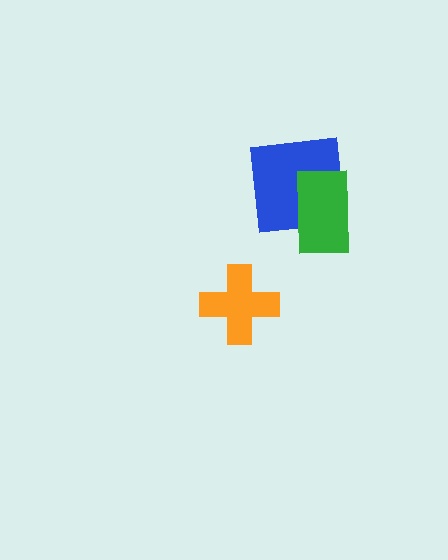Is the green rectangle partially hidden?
No, no other shape covers it.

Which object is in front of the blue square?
The green rectangle is in front of the blue square.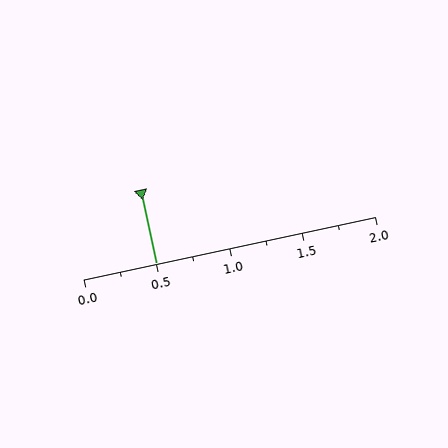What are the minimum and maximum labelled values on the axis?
The axis runs from 0.0 to 2.0.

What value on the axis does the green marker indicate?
The marker indicates approximately 0.5.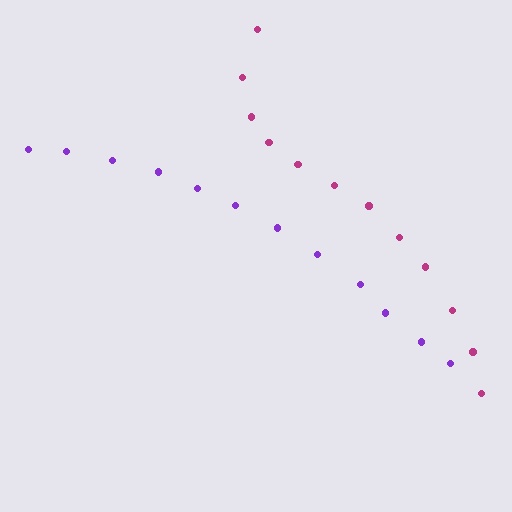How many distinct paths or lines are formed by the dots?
There are 2 distinct paths.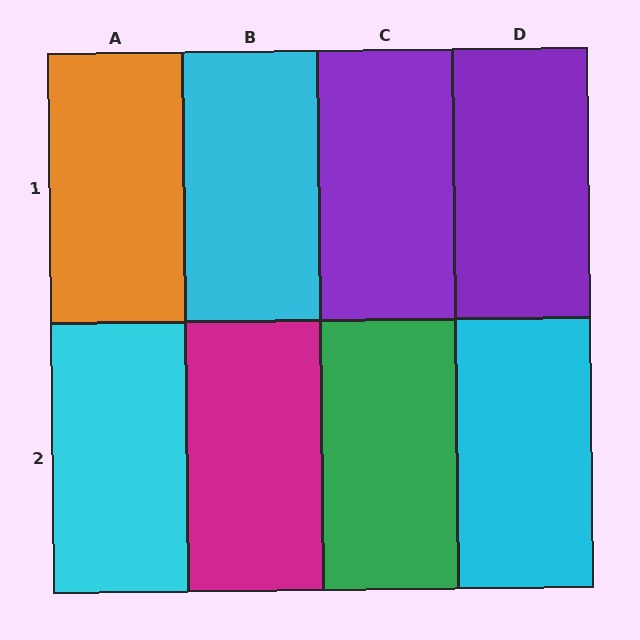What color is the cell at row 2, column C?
Green.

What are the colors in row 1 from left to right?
Orange, cyan, purple, purple.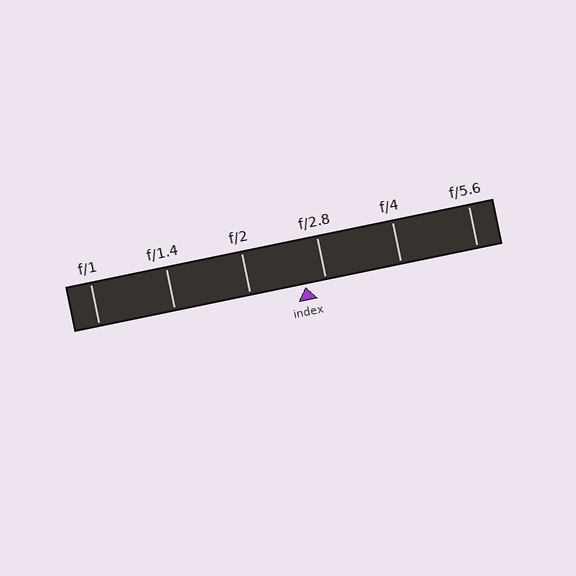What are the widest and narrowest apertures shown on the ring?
The widest aperture shown is f/1 and the narrowest is f/5.6.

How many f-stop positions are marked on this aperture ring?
There are 6 f-stop positions marked.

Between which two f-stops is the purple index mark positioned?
The index mark is between f/2 and f/2.8.